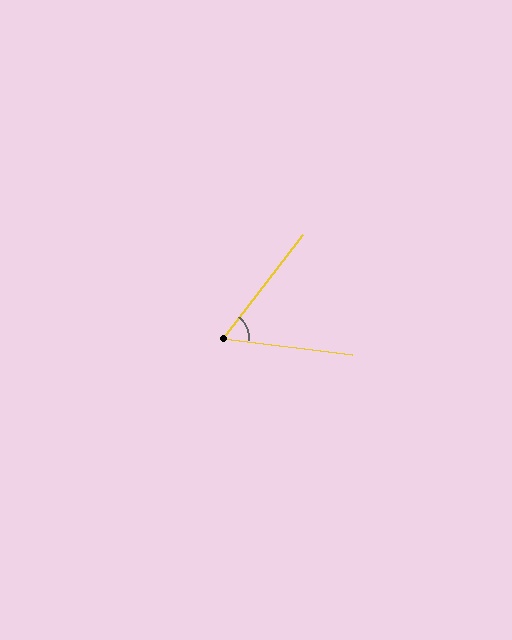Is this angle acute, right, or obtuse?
It is acute.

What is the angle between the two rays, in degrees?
Approximately 60 degrees.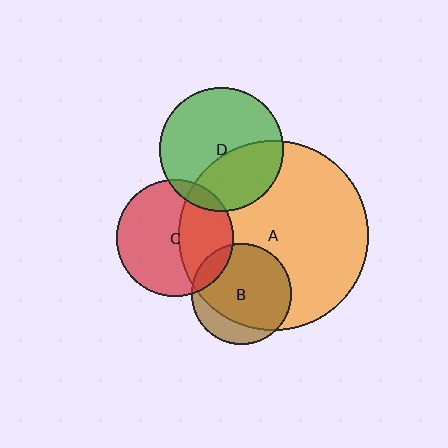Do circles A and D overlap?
Yes.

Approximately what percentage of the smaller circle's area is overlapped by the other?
Approximately 40%.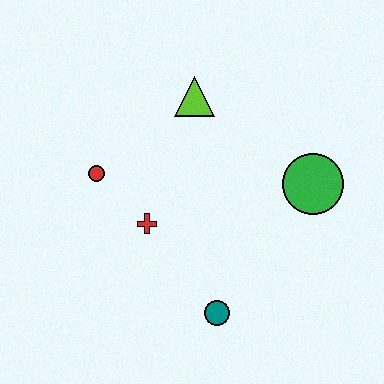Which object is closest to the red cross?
The red circle is closest to the red cross.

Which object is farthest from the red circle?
The green circle is farthest from the red circle.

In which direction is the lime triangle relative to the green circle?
The lime triangle is to the left of the green circle.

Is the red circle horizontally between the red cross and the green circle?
No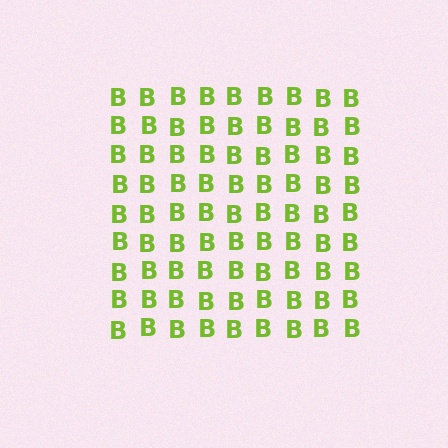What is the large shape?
The large shape is a square.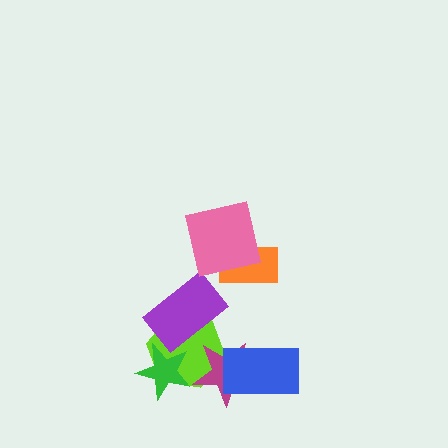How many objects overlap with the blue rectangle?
1 object overlaps with the blue rectangle.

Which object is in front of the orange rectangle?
The pink square is in front of the orange rectangle.